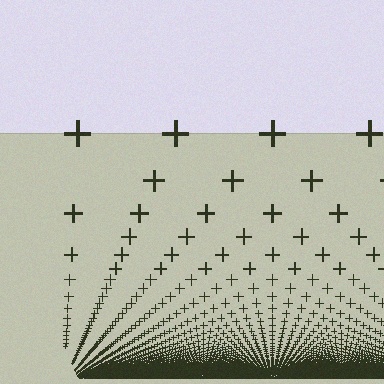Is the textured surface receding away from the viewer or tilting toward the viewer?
The surface appears to tilt toward the viewer. Texture elements get larger and sparser toward the top.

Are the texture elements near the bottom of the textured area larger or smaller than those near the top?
Smaller. The gradient is inverted — elements near the bottom are smaller and denser.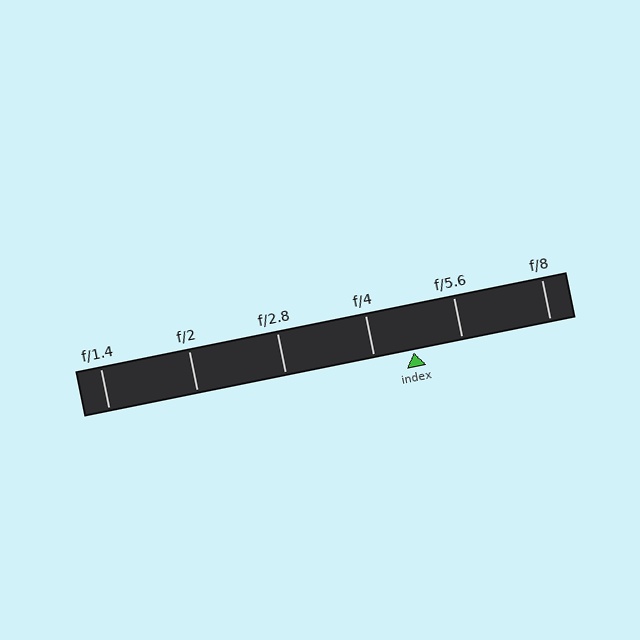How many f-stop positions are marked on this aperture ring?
There are 6 f-stop positions marked.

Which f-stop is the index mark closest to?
The index mark is closest to f/4.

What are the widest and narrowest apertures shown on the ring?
The widest aperture shown is f/1.4 and the narrowest is f/8.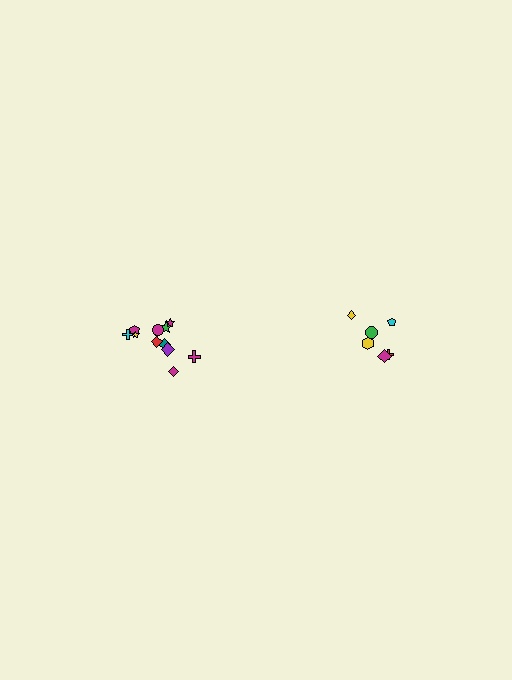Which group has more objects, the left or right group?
The left group.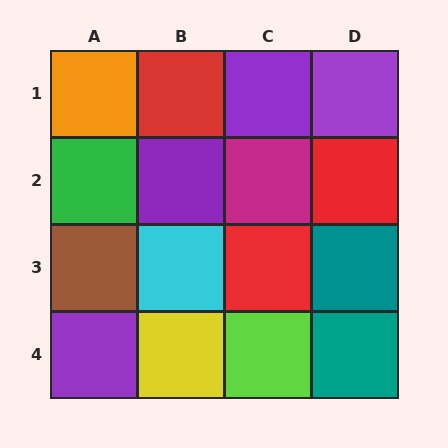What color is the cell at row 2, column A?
Green.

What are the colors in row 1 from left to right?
Orange, red, purple, purple.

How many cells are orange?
1 cell is orange.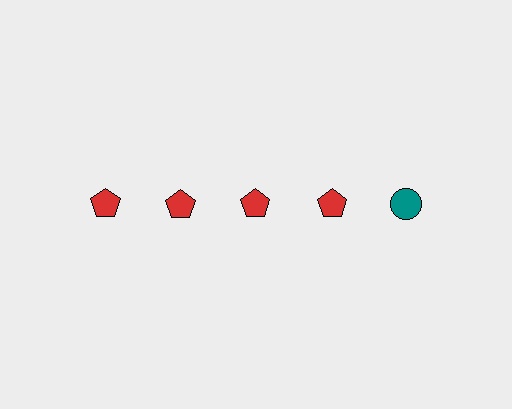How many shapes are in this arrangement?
There are 5 shapes arranged in a grid pattern.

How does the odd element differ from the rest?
It differs in both color (teal instead of red) and shape (circle instead of pentagon).